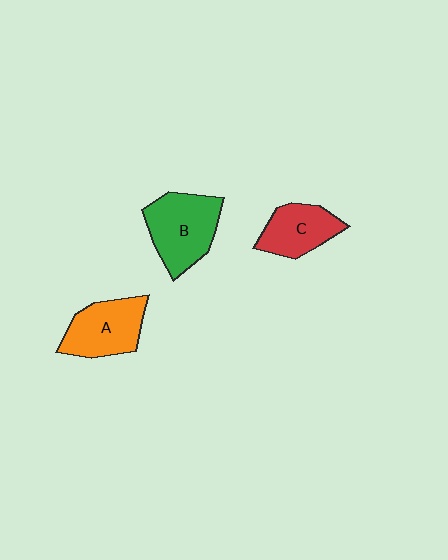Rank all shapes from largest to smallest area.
From largest to smallest: B (green), A (orange), C (red).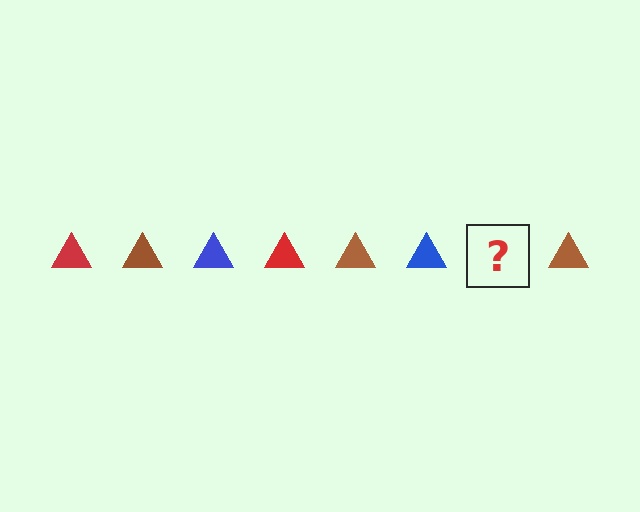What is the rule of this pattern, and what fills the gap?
The rule is that the pattern cycles through red, brown, blue triangles. The gap should be filled with a red triangle.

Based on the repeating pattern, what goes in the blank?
The blank should be a red triangle.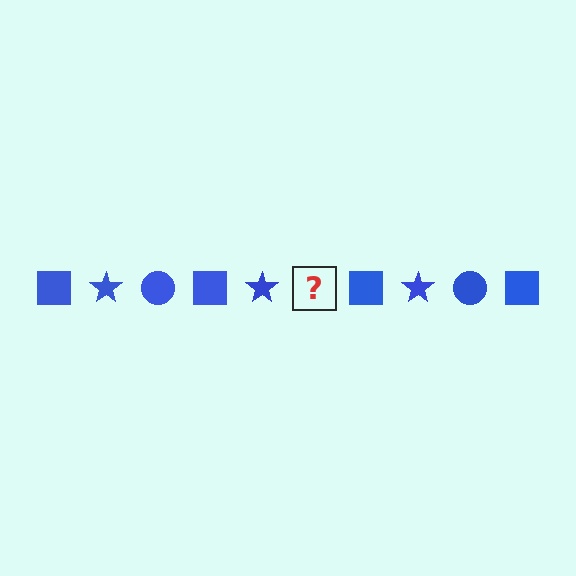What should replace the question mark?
The question mark should be replaced with a blue circle.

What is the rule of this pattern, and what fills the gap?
The rule is that the pattern cycles through square, star, circle shapes in blue. The gap should be filled with a blue circle.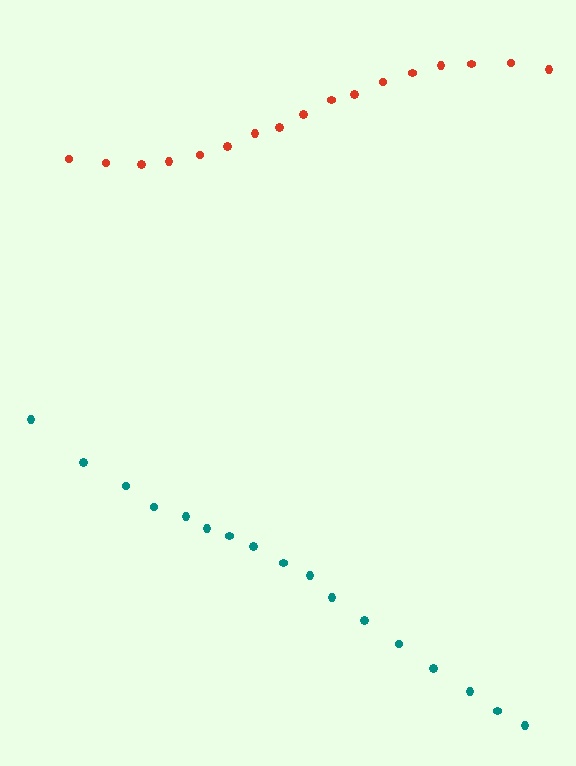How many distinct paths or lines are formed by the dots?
There are 2 distinct paths.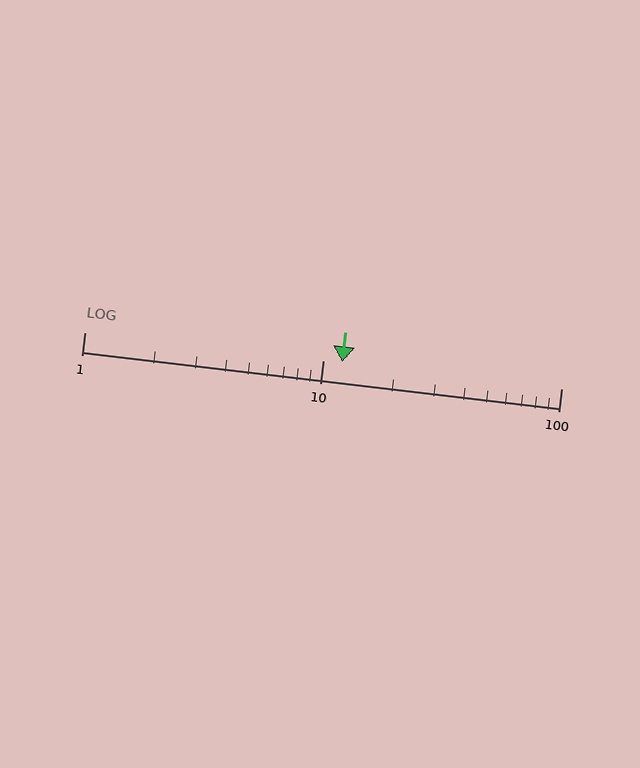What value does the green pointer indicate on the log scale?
The pointer indicates approximately 12.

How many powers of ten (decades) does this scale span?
The scale spans 2 decades, from 1 to 100.